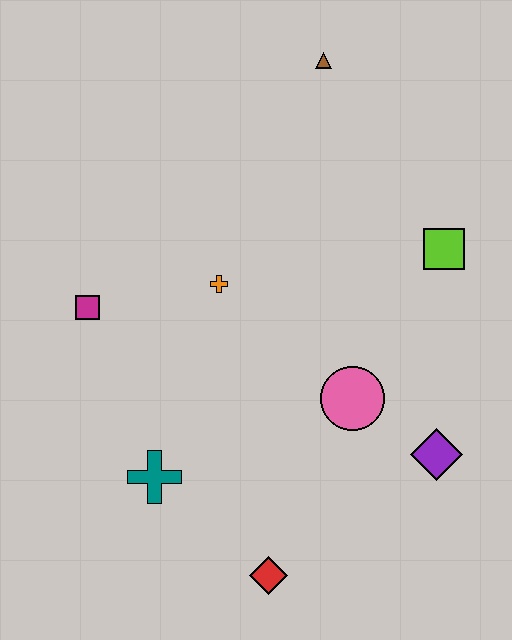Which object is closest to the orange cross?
The magenta square is closest to the orange cross.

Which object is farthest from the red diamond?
The brown triangle is farthest from the red diamond.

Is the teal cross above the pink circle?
No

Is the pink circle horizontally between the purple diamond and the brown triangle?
Yes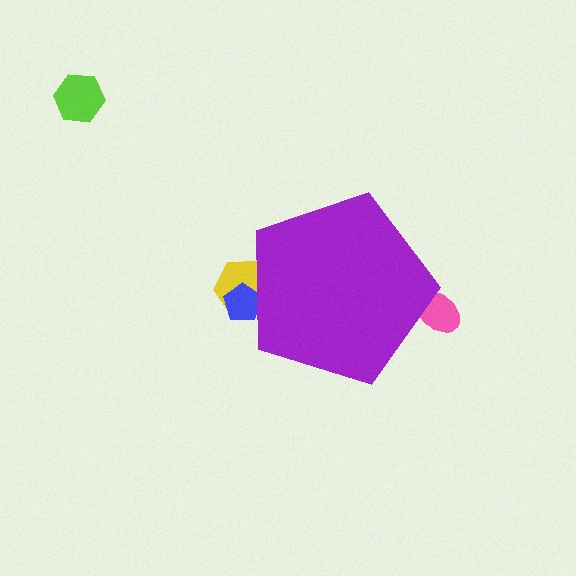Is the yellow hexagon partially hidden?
Yes, the yellow hexagon is partially hidden behind the purple pentagon.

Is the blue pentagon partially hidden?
Yes, the blue pentagon is partially hidden behind the purple pentagon.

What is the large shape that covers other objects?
A purple pentagon.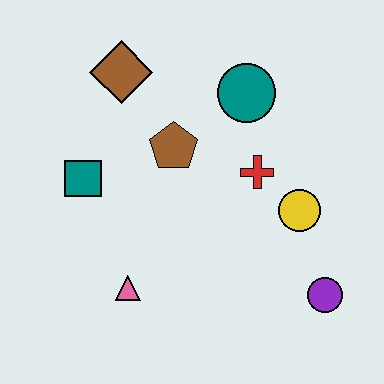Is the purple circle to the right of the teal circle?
Yes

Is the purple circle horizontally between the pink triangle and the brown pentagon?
No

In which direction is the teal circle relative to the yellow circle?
The teal circle is above the yellow circle.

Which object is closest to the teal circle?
The red cross is closest to the teal circle.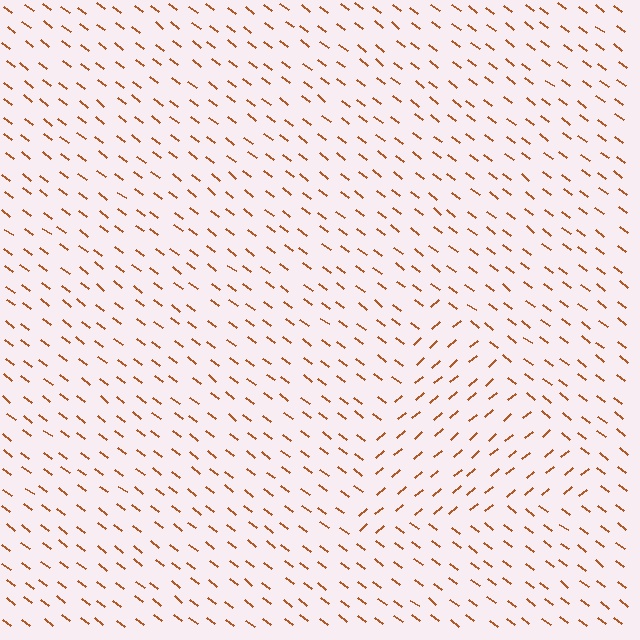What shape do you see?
I see a triangle.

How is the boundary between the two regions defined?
The boundary is defined purely by a change in line orientation (approximately 78 degrees difference). All lines are the same color and thickness.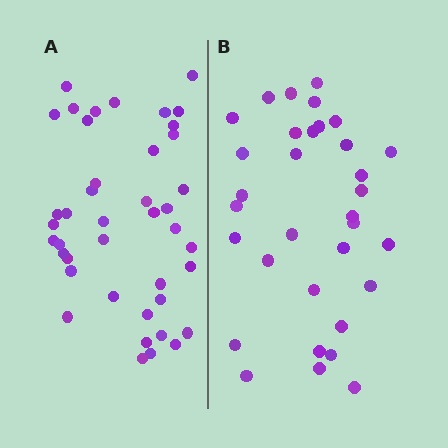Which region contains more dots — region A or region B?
Region A (the left region) has more dots.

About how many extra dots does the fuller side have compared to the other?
Region A has roughly 8 or so more dots than region B.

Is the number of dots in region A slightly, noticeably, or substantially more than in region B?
Region A has noticeably more, but not dramatically so. The ratio is roughly 1.3 to 1.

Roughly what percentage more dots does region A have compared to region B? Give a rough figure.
About 25% more.